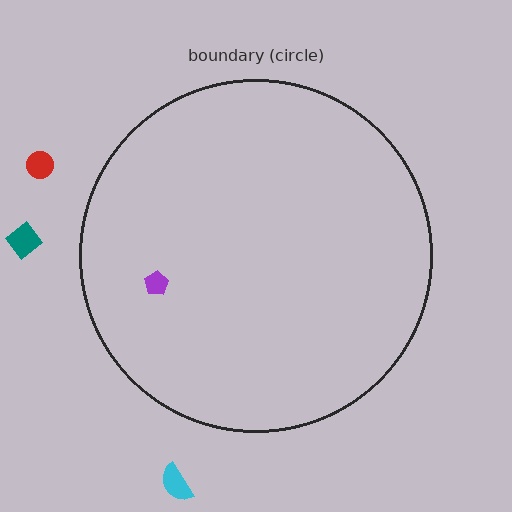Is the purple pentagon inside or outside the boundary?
Inside.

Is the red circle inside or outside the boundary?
Outside.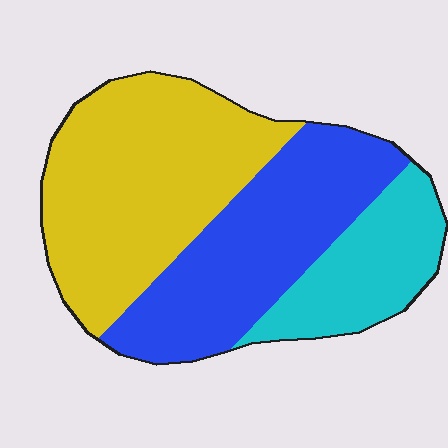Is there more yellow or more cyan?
Yellow.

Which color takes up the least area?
Cyan, at roughly 20%.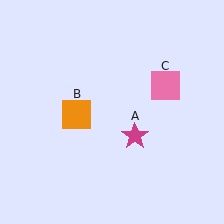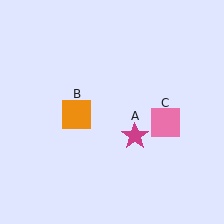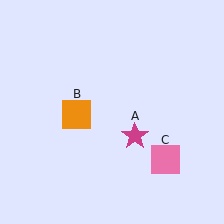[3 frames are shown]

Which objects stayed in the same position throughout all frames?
Magenta star (object A) and orange square (object B) remained stationary.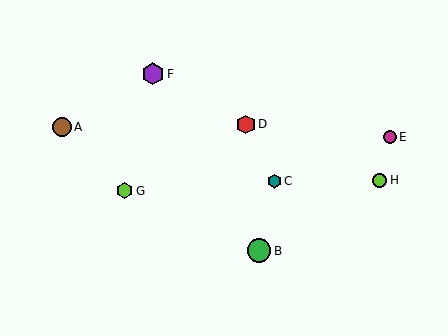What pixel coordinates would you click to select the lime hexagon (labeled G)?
Click at (125, 191) to select the lime hexagon G.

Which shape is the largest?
The green circle (labeled B) is the largest.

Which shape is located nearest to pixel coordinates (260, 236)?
The green circle (labeled B) at (259, 251) is nearest to that location.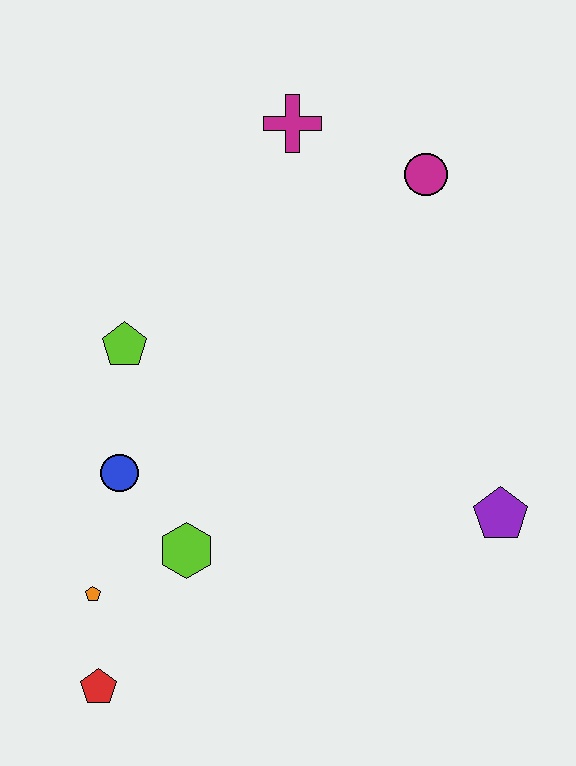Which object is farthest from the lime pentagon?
The purple pentagon is farthest from the lime pentagon.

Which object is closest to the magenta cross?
The magenta circle is closest to the magenta cross.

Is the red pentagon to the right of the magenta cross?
No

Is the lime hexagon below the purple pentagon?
Yes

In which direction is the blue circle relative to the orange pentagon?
The blue circle is above the orange pentagon.